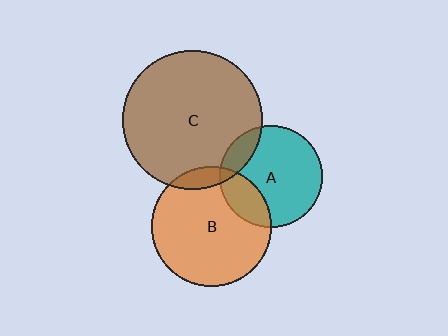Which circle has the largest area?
Circle C (brown).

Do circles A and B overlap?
Yes.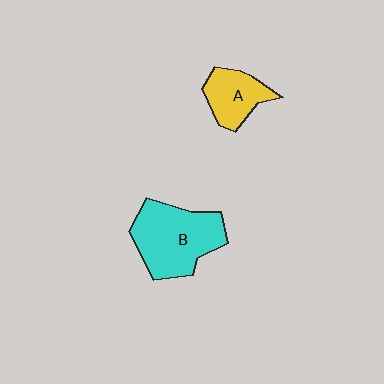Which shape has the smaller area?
Shape A (yellow).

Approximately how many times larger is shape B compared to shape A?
Approximately 1.9 times.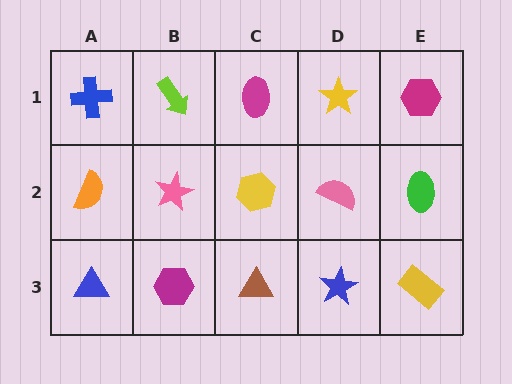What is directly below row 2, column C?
A brown triangle.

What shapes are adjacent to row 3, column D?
A pink semicircle (row 2, column D), a brown triangle (row 3, column C), a yellow rectangle (row 3, column E).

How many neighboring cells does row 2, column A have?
3.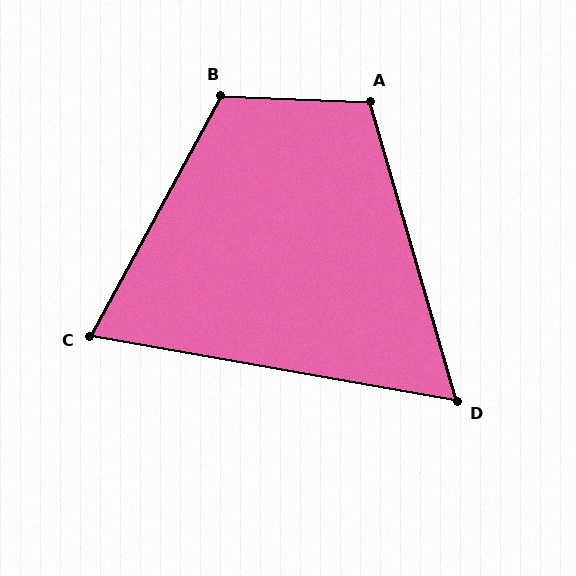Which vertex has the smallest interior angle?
D, at approximately 64 degrees.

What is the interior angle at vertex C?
Approximately 72 degrees (acute).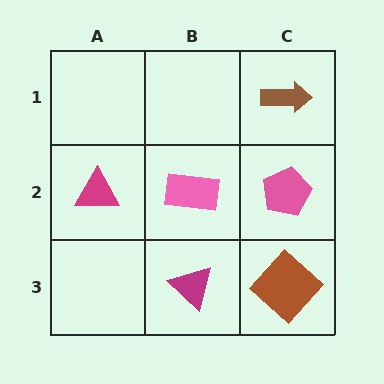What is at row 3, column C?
A brown diamond.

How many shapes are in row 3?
2 shapes.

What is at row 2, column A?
A magenta triangle.